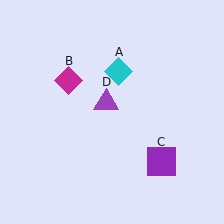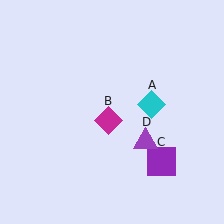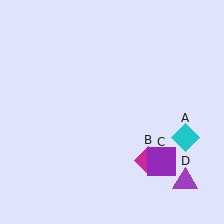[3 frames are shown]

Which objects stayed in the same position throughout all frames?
Purple square (object C) remained stationary.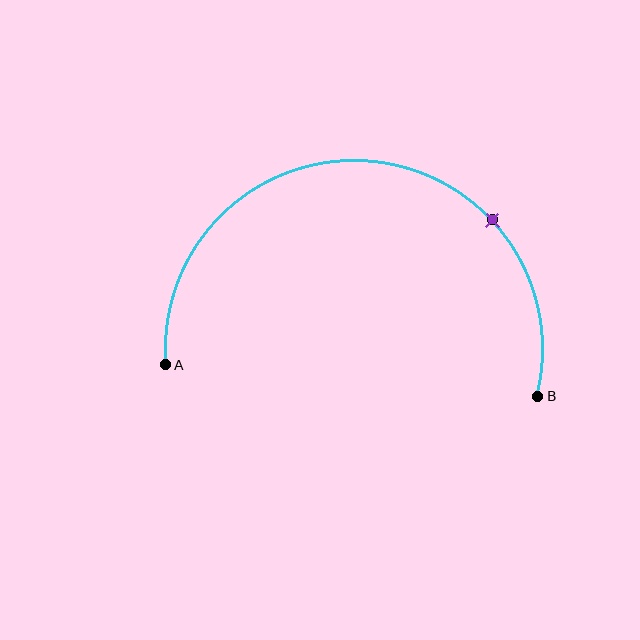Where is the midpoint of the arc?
The arc midpoint is the point on the curve farthest from the straight line joining A and B. It sits above that line.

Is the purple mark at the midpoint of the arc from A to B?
No. The purple mark lies on the arc but is closer to endpoint B. The arc midpoint would be at the point on the curve equidistant along the arc from both A and B.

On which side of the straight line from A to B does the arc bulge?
The arc bulges above the straight line connecting A and B.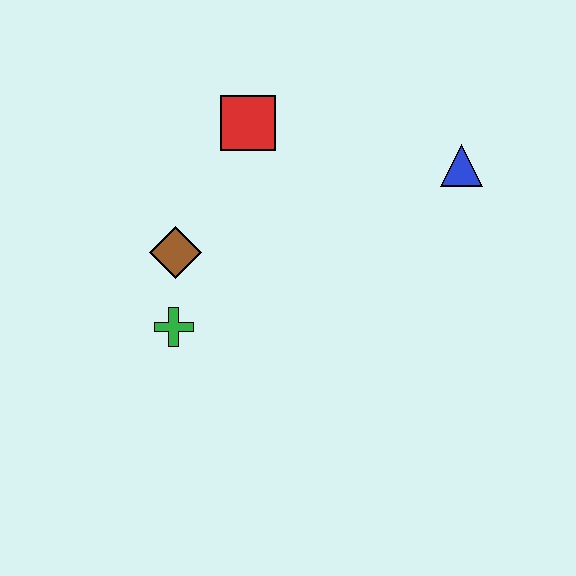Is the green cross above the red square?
No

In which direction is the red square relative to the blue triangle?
The red square is to the left of the blue triangle.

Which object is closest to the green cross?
The brown diamond is closest to the green cross.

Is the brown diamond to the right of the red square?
No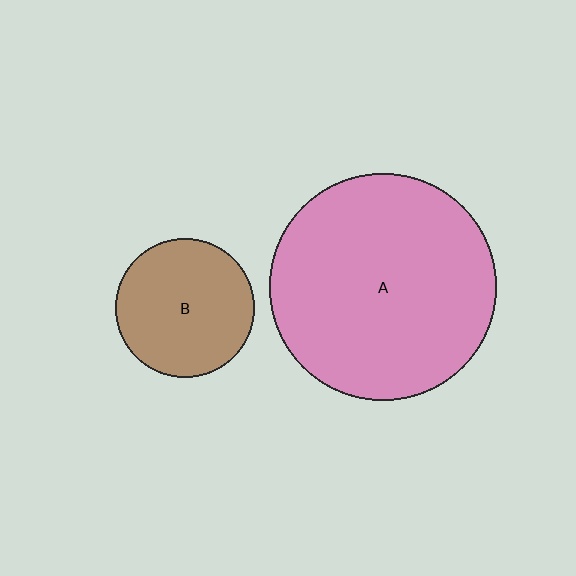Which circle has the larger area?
Circle A (pink).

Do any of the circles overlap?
No, none of the circles overlap.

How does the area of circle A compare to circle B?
Approximately 2.7 times.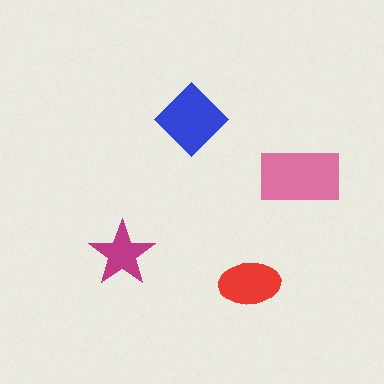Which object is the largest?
The pink rectangle.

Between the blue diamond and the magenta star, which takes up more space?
The blue diamond.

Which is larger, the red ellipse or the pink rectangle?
The pink rectangle.